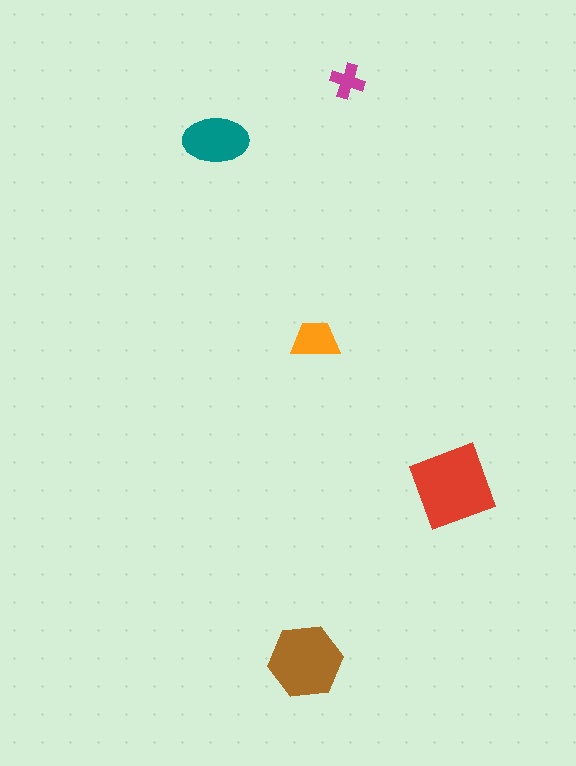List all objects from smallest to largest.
The magenta cross, the orange trapezoid, the teal ellipse, the brown hexagon, the red diamond.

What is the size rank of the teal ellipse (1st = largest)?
3rd.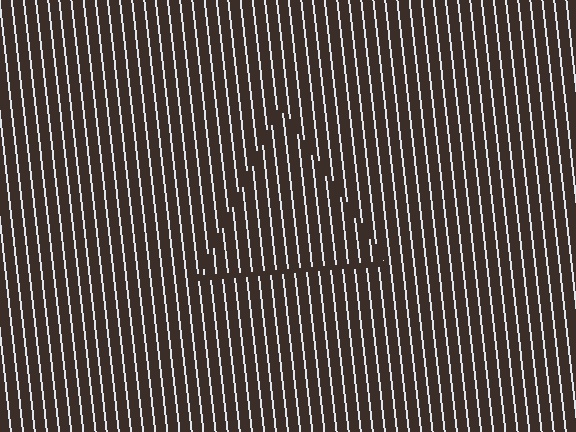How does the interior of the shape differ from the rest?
The interior of the shape contains the same grating, shifted by half a period — the contour is defined by the phase discontinuity where line-ends from the inner and outer gratings abut.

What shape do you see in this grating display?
An illusory triangle. The interior of the shape contains the same grating, shifted by half a period — the contour is defined by the phase discontinuity where line-ends from the inner and outer gratings abut.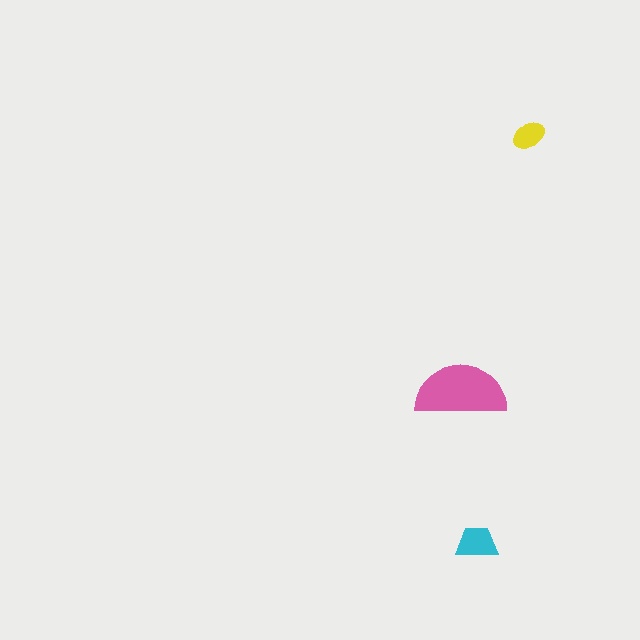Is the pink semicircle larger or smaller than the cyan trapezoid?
Larger.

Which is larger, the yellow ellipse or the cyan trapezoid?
The cyan trapezoid.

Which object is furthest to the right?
The yellow ellipse is rightmost.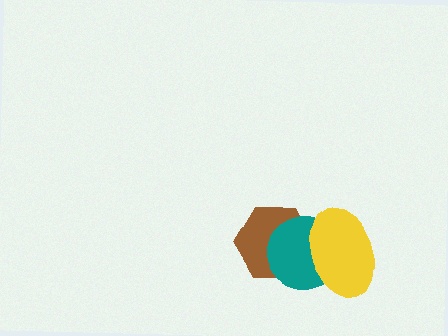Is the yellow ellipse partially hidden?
No, no other shape covers it.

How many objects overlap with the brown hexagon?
2 objects overlap with the brown hexagon.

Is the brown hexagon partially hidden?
Yes, it is partially covered by another shape.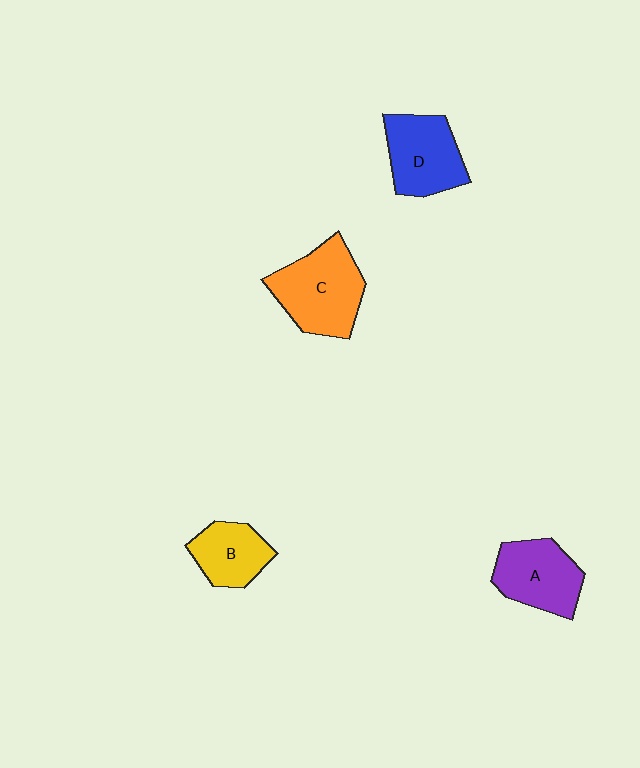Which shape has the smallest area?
Shape B (yellow).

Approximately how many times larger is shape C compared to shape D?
Approximately 1.2 times.